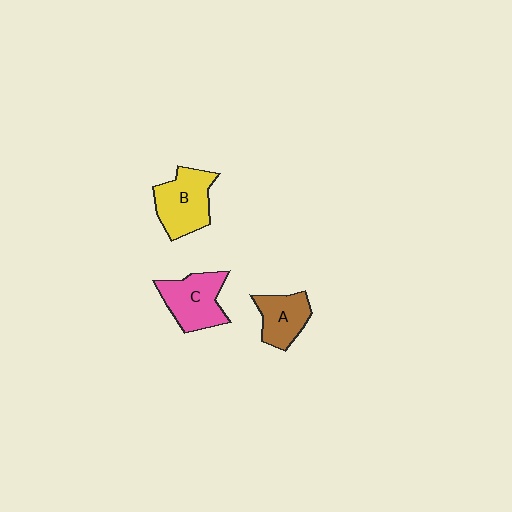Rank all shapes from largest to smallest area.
From largest to smallest: B (yellow), C (pink), A (brown).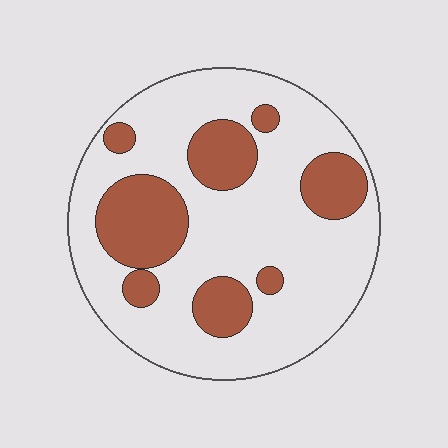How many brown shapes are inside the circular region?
8.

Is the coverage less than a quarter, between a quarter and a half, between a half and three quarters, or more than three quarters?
Between a quarter and a half.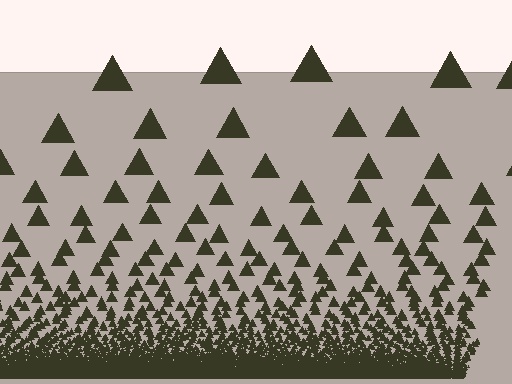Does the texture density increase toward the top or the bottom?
Density increases toward the bottom.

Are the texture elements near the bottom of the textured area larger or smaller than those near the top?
Smaller. The gradient is inverted — elements near the bottom are smaller and denser.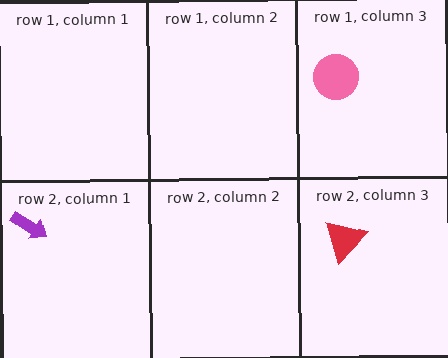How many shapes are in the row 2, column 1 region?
1.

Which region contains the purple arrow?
The row 2, column 1 region.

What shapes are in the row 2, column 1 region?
The purple arrow.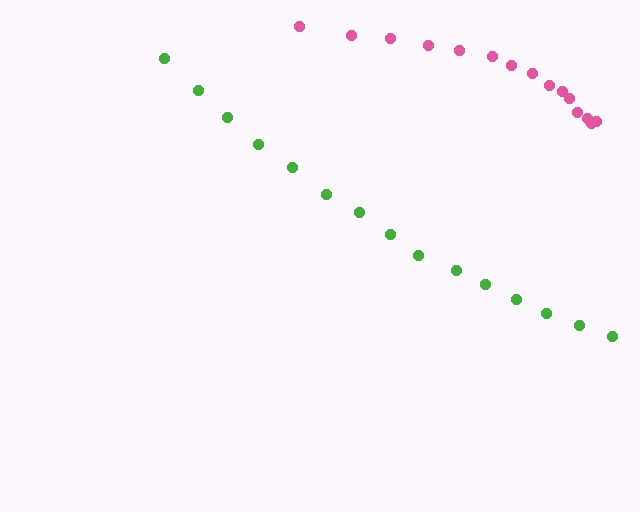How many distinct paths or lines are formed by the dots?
There are 2 distinct paths.